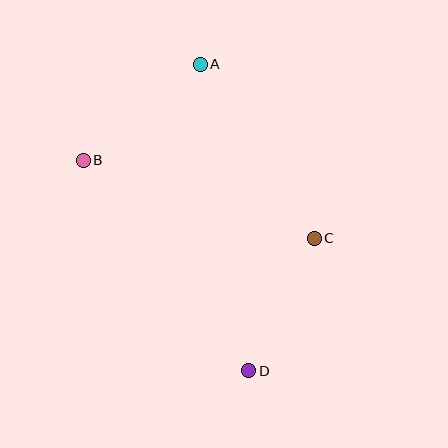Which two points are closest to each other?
Points C and D are closest to each other.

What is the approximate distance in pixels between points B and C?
The distance between B and C is approximately 244 pixels.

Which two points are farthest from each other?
Points A and D are farthest from each other.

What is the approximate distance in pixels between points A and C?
The distance between A and C is approximately 208 pixels.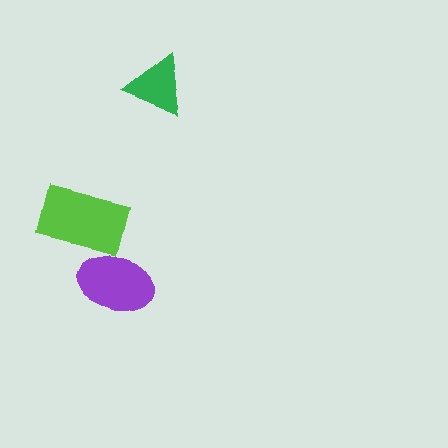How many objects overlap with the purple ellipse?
1 object overlaps with the purple ellipse.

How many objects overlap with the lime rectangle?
1 object overlaps with the lime rectangle.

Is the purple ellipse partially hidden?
Yes, it is partially covered by another shape.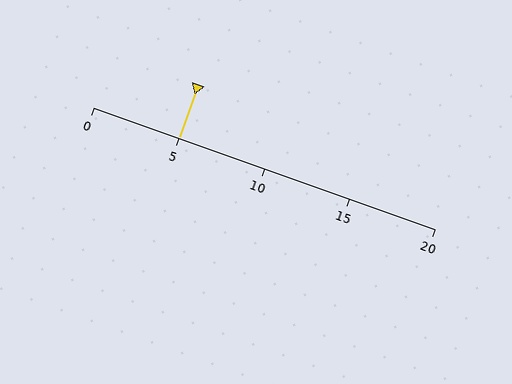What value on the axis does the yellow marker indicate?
The marker indicates approximately 5.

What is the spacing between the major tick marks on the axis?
The major ticks are spaced 5 apart.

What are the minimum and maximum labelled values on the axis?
The axis runs from 0 to 20.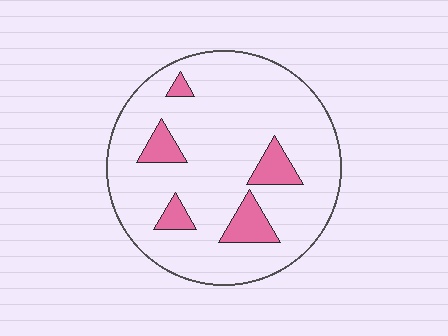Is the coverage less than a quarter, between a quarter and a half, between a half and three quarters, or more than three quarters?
Less than a quarter.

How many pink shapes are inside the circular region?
5.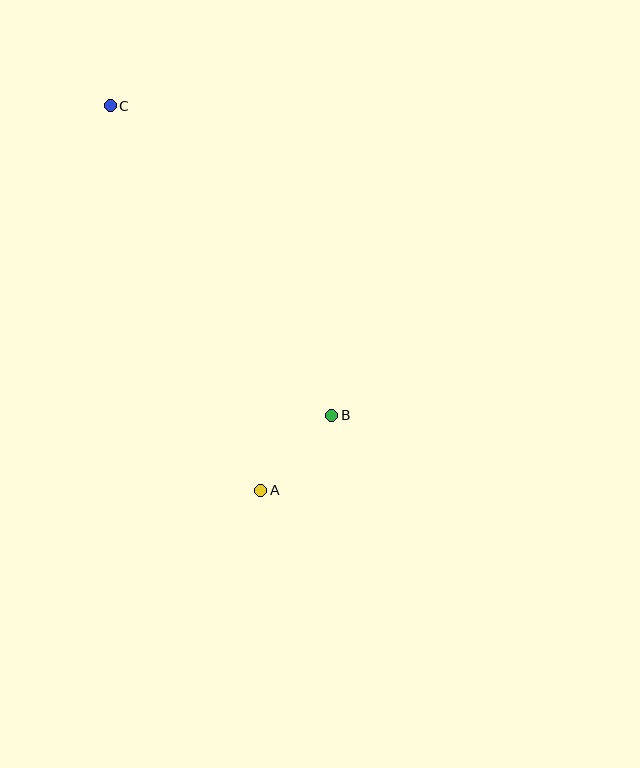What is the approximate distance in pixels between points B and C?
The distance between B and C is approximately 381 pixels.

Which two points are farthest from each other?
Points A and C are farthest from each other.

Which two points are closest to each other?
Points A and B are closest to each other.